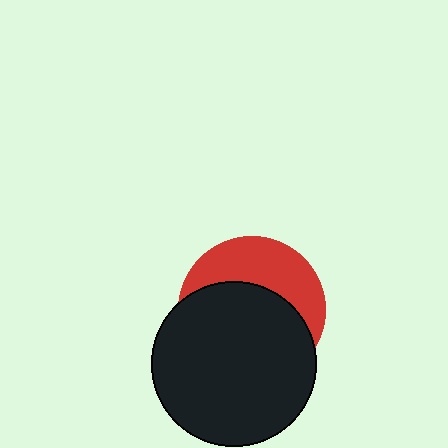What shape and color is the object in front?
The object in front is a black circle.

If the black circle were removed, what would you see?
You would see the complete red circle.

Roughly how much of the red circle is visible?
A small part of it is visible (roughly 39%).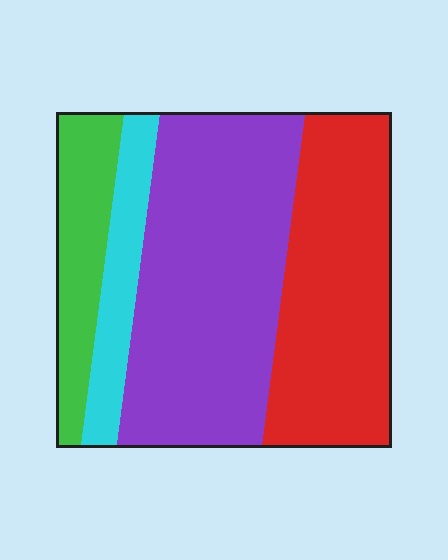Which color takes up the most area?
Purple, at roughly 45%.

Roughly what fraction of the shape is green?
Green covers about 15% of the shape.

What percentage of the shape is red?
Red takes up about one third (1/3) of the shape.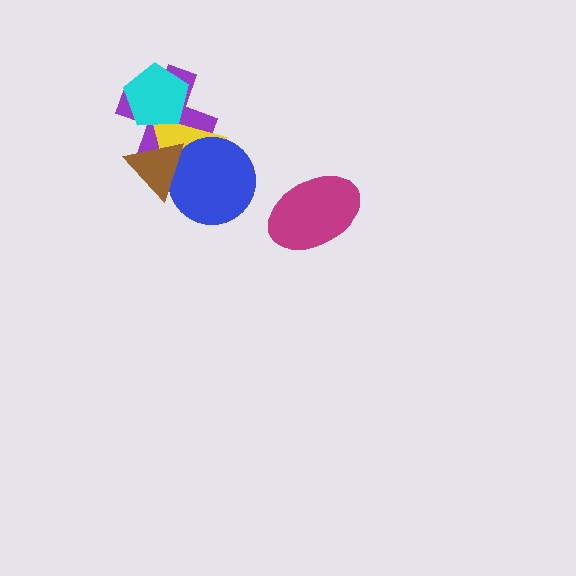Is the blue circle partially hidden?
Yes, it is partially covered by another shape.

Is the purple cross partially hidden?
Yes, it is partially covered by another shape.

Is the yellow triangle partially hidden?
Yes, it is partially covered by another shape.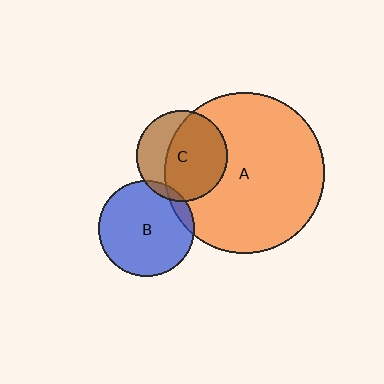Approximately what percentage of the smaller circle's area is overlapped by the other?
Approximately 10%.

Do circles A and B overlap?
Yes.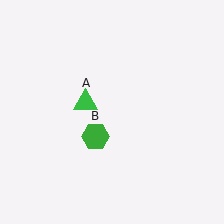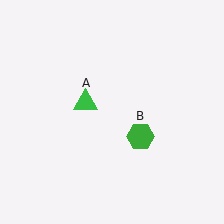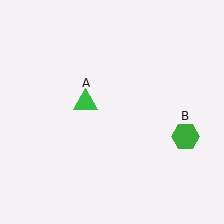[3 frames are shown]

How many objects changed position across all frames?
1 object changed position: green hexagon (object B).